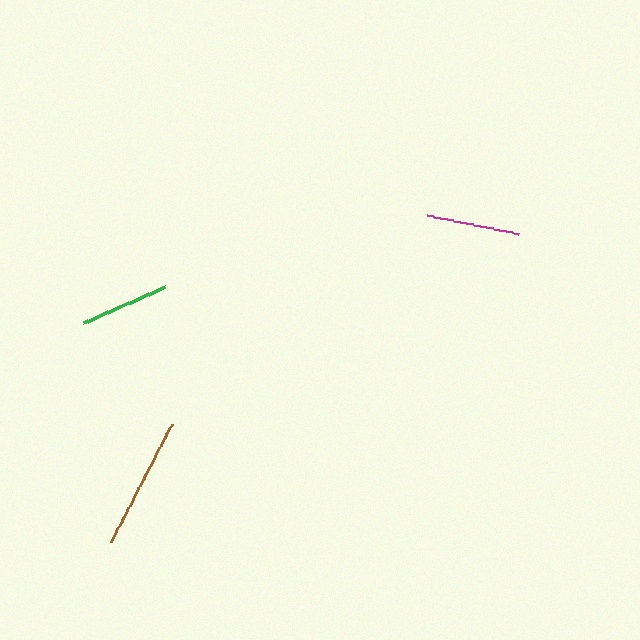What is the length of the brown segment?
The brown segment is approximately 133 pixels long.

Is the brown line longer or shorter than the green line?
The brown line is longer than the green line.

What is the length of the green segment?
The green segment is approximately 89 pixels long.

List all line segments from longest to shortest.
From longest to shortest: brown, magenta, green.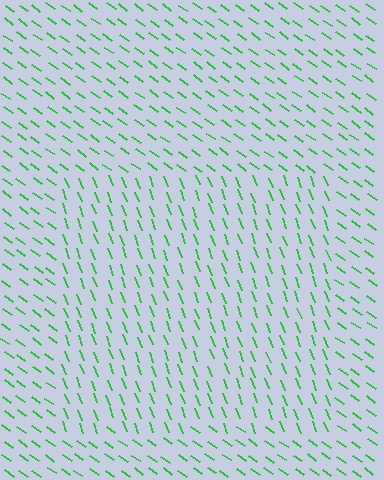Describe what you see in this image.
The image is filled with small green line segments. A rectangle region in the image has lines oriented differently from the surrounding lines, creating a visible texture boundary.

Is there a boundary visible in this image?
Yes, there is a texture boundary formed by a change in line orientation.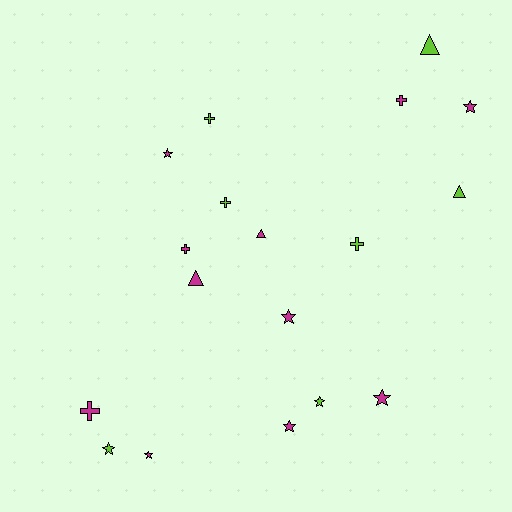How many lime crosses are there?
There are 3 lime crosses.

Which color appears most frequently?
Magenta, with 11 objects.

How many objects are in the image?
There are 18 objects.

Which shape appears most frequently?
Star, with 8 objects.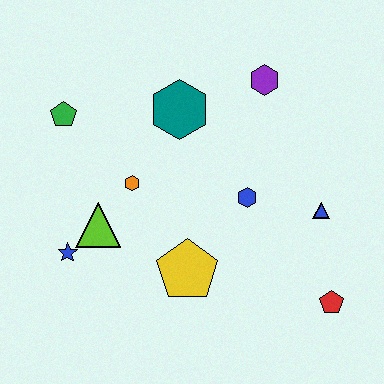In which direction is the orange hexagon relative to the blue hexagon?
The orange hexagon is to the left of the blue hexagon.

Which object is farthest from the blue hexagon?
The green pentagon is farthest from the blue hexagon.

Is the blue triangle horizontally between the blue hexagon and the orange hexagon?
No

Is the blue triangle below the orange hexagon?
Yes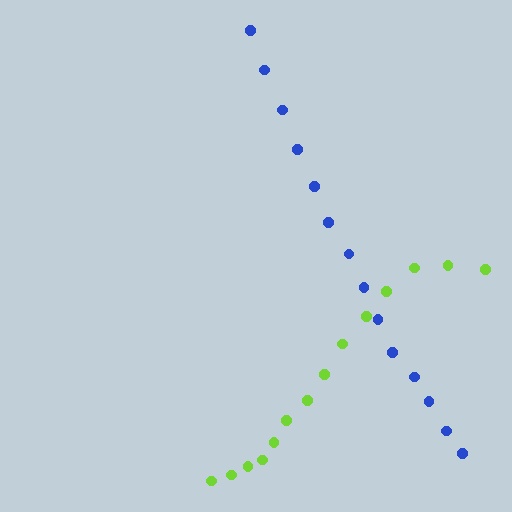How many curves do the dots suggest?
There are 2 distinct paths.